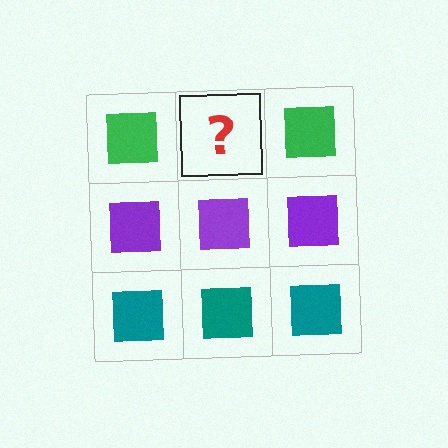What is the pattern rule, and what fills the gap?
The rule is that each row has a consistent color. The gap should be filled with a green square.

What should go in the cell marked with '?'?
The missing cell should contain a green square.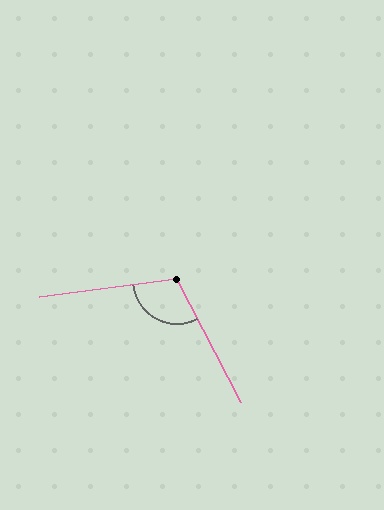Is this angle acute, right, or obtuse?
It is obtuse.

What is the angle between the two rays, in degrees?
Approximately 110 degrees.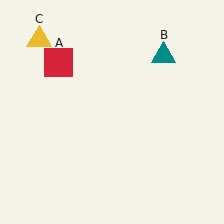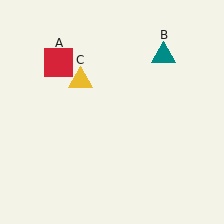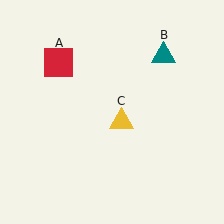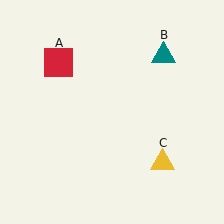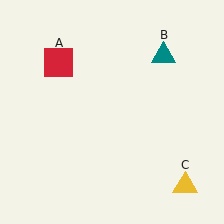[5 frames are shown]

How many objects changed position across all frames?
1 object changed position: yellow triangle (object C).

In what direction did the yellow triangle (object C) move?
The yellow triangle (object C) moved down and to the right.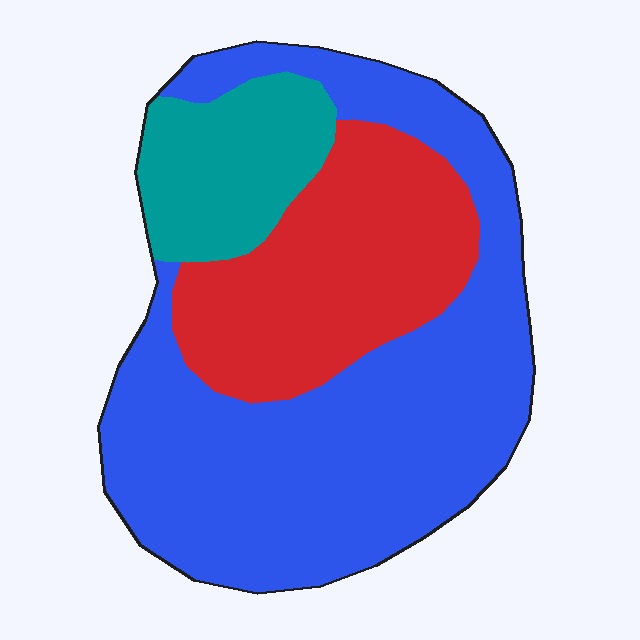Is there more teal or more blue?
Blue.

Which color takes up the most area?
Blue, at roughly 60%.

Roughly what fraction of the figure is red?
Red covers about 30% of the figure.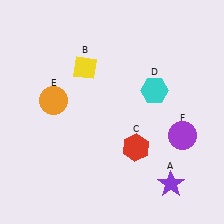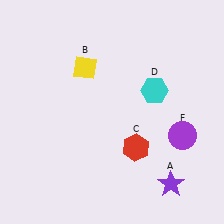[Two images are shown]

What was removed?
The orange circle (E) was removed in Image 2.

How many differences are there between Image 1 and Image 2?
There is 1 difference between the two images.